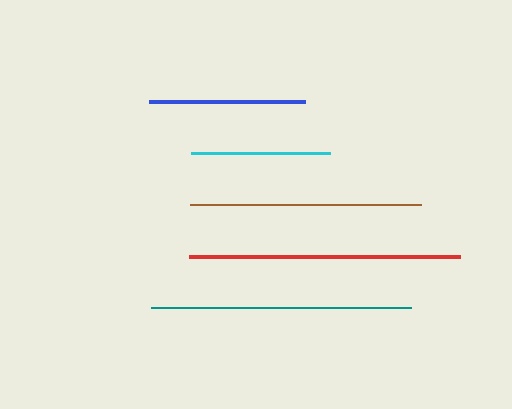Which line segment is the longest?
The red line is the longest at approximately 272 pixels.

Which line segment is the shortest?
The cyan line is the shortest at approximately 139 pixels.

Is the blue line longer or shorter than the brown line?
The brown line is longer than the blue line.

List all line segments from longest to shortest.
From longest to shortest: red, teal, brown, blue, cyan.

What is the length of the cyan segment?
The cyan segment is approximately 139 pixels long.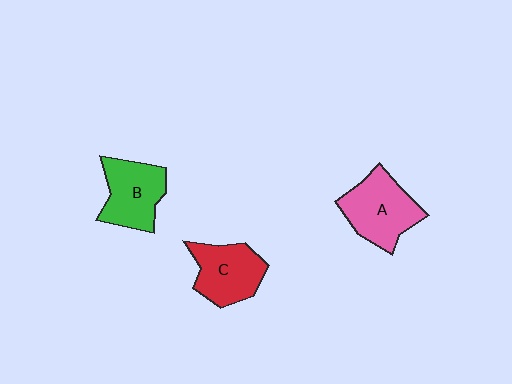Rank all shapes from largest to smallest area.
From largest to smallest: A (pink), C (red), B (green).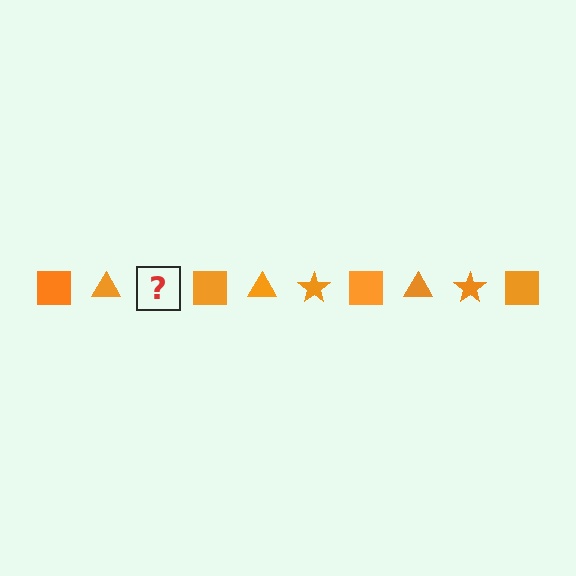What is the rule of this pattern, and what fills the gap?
The rule is that the pattern cycles through square, triangle, star shapes in orange. The gap should be filled with an orange star.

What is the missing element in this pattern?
The missing element is an orange star.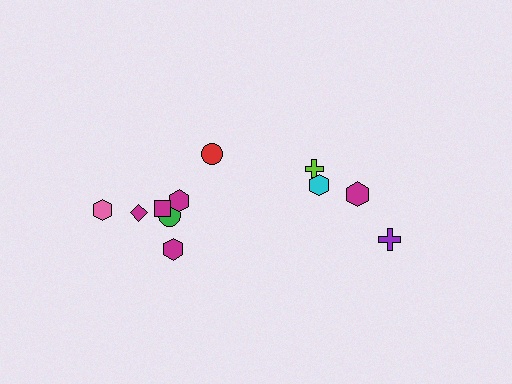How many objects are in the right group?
There are 4 objects.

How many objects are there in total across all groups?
There are 11 objects.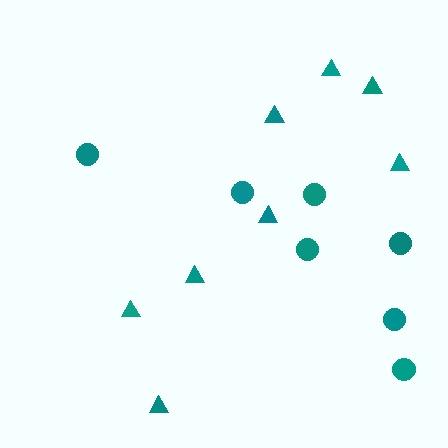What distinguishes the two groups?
There are 2 groups: one group of triangles (8) and one group of circles (7).